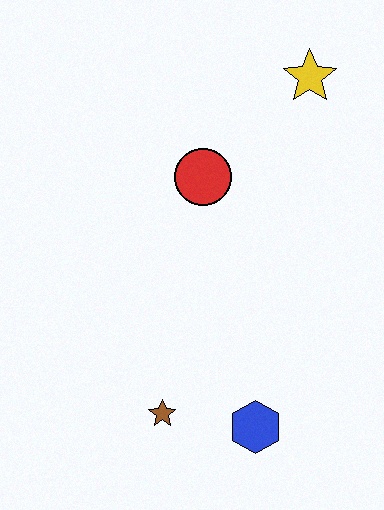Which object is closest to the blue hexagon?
The brown star is closest to the blue hexagon.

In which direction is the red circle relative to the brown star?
The red circle is above the brown star.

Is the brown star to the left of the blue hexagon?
Yes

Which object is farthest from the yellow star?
The brown star is farthest from the yellow star.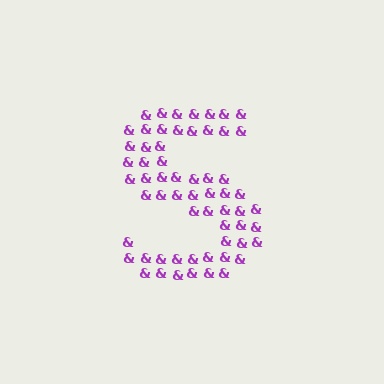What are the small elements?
The small elements are ampersands.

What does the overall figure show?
The overall figure shows the letter S.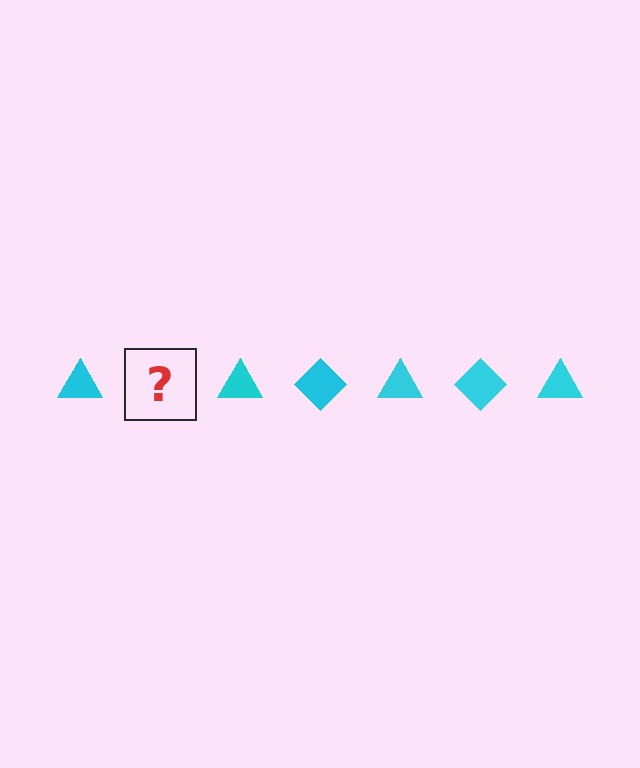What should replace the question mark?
The question mark should be replaced with a cyan diamond.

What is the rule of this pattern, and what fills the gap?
The rule is that the pattern cycles through triangle, diamond shapes in cyan. The gap should be filled with a cyan diamond.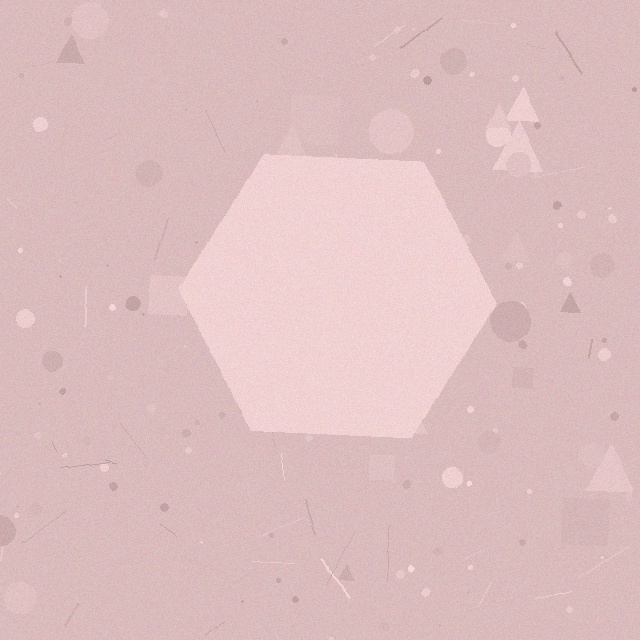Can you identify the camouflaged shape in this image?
The camouflaged shape is a hexagon.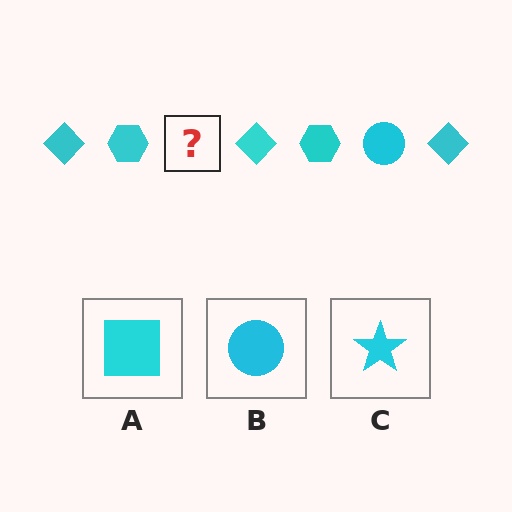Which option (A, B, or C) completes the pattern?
B.